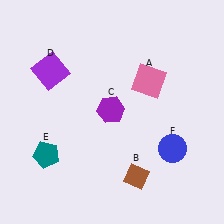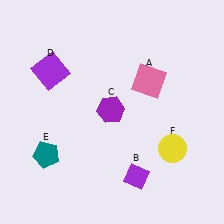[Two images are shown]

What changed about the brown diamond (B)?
In Image 1, B is brown. In Image 2, it changed to purple.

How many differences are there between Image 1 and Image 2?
There are 2 differences between the two images.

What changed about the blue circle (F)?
In Image 1, F is blue. In Image 2, it changed to yellow.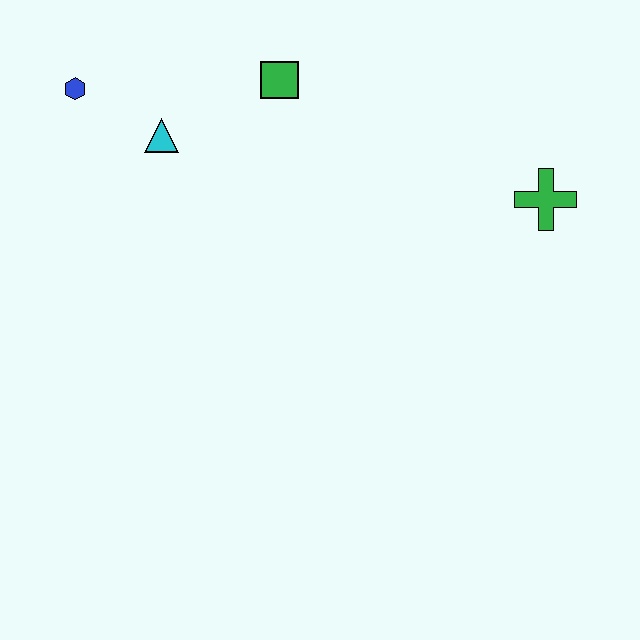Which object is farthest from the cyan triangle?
The green cross is farthest from the cyan triangle.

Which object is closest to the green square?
The cyan triangle is closest to the green square.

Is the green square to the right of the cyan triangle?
Yes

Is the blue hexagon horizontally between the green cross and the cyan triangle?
No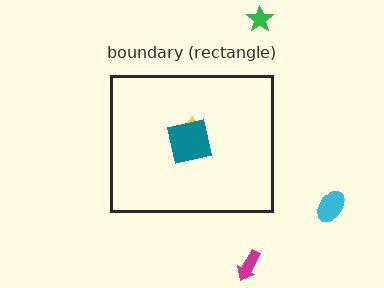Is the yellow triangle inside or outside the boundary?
Inside.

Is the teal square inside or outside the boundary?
Inside.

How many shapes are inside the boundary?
2 inside, 3 outside.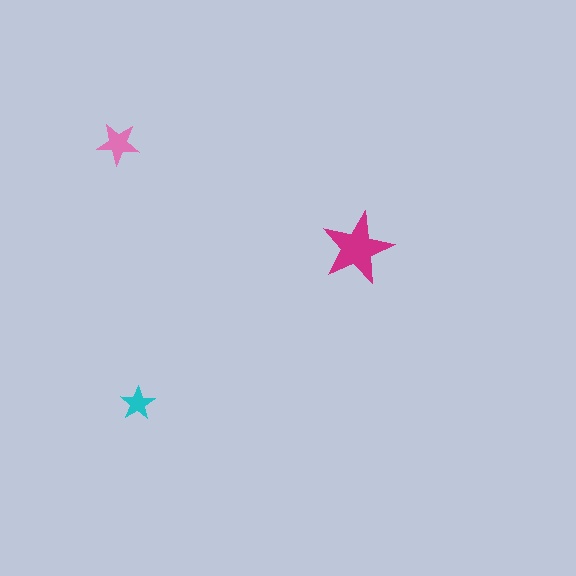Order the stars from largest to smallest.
the magenta one, the pink one, the cyan one.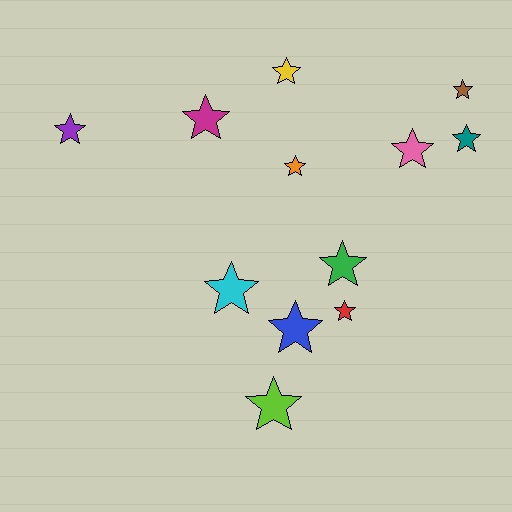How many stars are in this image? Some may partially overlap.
There are 12 stars.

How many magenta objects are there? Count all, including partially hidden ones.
There is 1 magenta object.